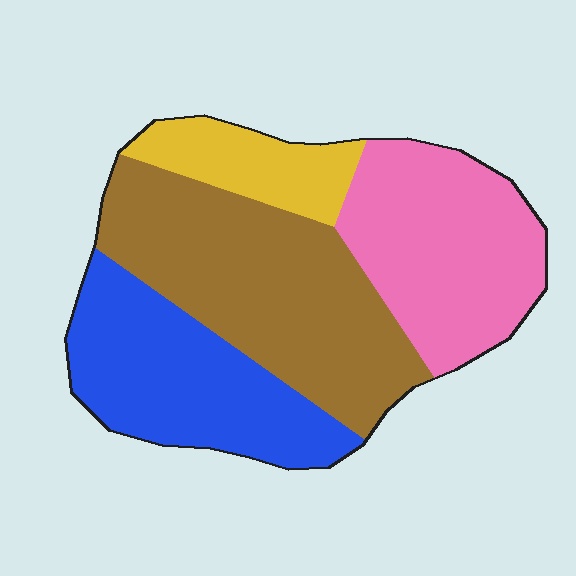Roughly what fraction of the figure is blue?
Blue takes up about one quarter (1/4) of the figure.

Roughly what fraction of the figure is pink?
Pink takes up between a sixth and a third of the figure.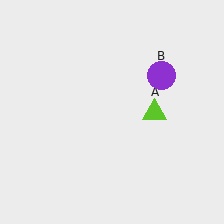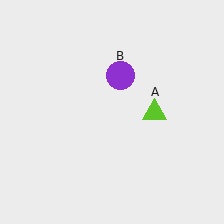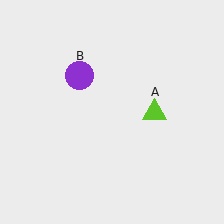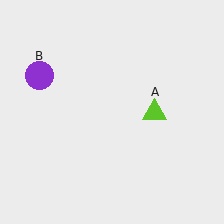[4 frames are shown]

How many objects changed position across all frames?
1 object changed position: purple circle (object B).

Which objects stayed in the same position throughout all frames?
Lime triangle (object A) remained stationary.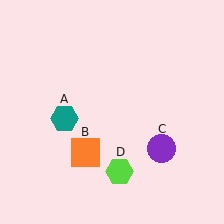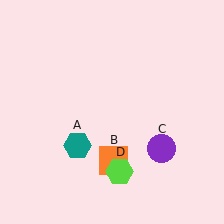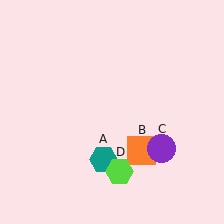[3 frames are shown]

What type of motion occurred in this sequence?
The teal hexagon (object A), orange square (object B) rotated counterclockwise around the center of the scene.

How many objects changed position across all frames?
2 objects changed position: teal hexagon (object A), orange square (object B).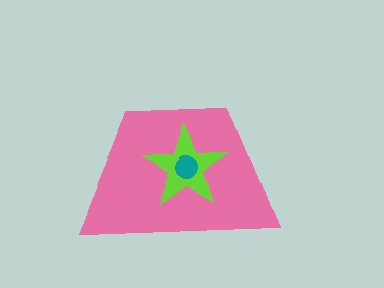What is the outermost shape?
The pink trapezoid.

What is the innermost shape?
The teal circle.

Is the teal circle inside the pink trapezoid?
Yes.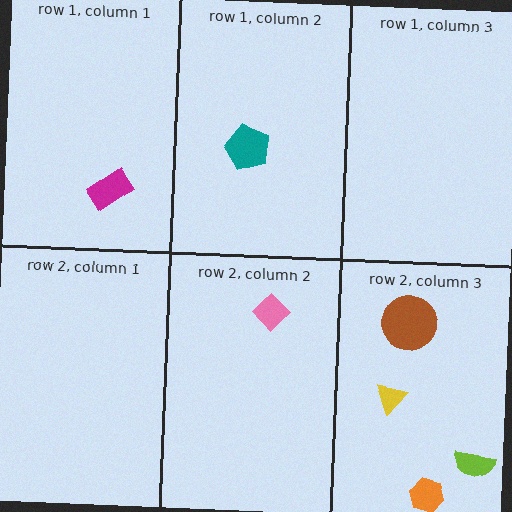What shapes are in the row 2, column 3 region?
The yellow triangle, the brown circle, the orange hexagon, the lime semicircle.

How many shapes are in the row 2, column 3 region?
4.